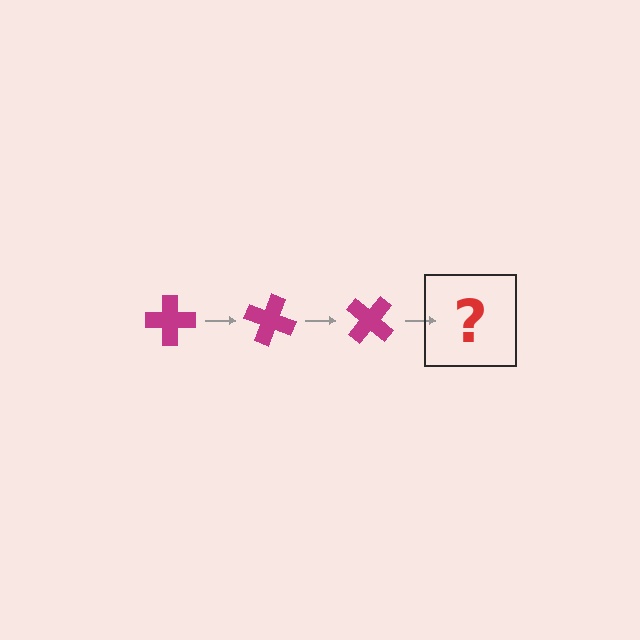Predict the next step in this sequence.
The next step is a magenta cross rotated 60 degrees.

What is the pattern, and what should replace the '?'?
The pattern is that the cross rotates 20 degrees each step. The '?' should be a magenta cross rotated 60 degrees.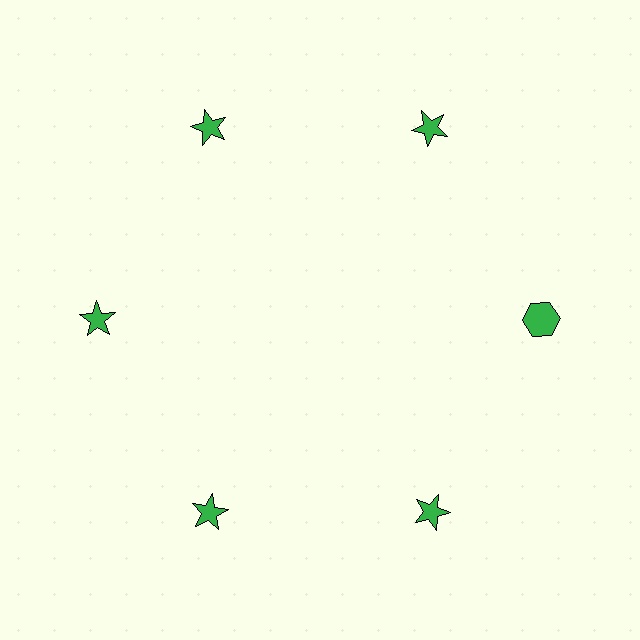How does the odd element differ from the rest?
It has a different shape: hexagon instead of star.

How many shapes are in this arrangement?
There are 6 shapes arranged in a ring pattern.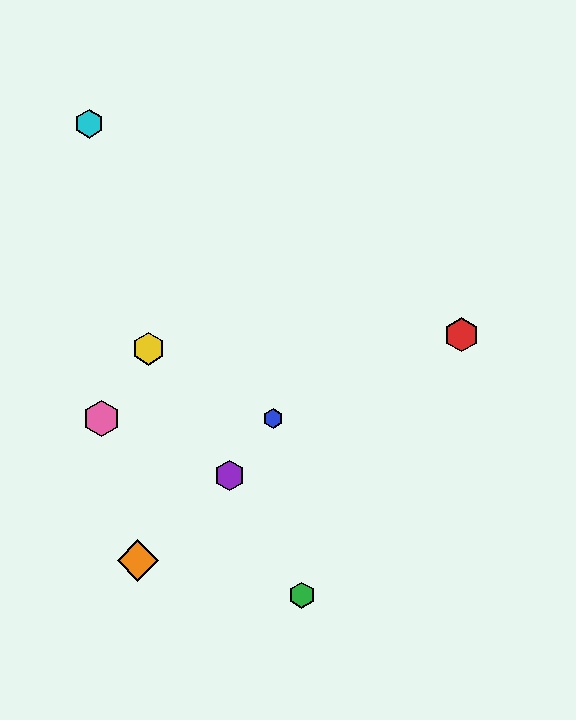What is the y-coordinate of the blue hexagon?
The blue hexagon is at y≈418.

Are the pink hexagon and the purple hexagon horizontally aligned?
No, the pink hexagon is at y≈418 and the purple hexagon is at y≈476.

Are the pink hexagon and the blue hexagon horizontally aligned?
Yes, both are at y≈418.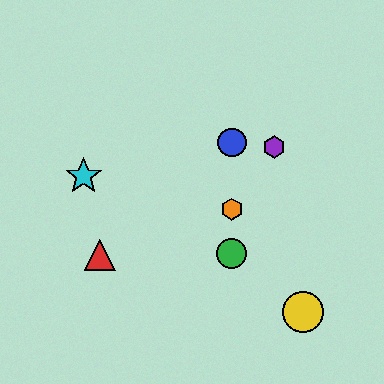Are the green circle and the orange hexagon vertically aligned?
Yes, both are at x≈232.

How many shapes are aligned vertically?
3 shapes (the blue circle, the green circle, the orange hexagon) are aligned vertically.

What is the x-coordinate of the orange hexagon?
The orange hexagon is at x≈232.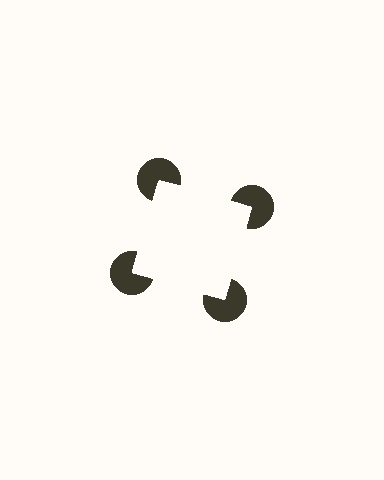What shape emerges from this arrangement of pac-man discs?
An illusory square — its edges are inferred from the aligned wedge cuts in the pac-man discs, not physically drawn.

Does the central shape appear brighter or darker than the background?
It typically appears slightly brighter than the background, even though no actual brightness change is drawn.